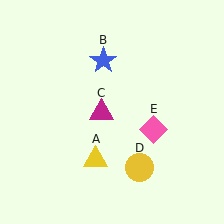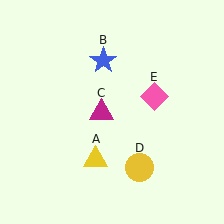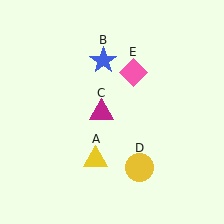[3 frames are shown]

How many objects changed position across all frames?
1 object changed position: pink diamond (object E).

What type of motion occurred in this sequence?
The pink diamond (object E) rotated counterclockwise around the center of the scene.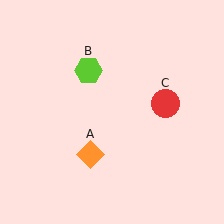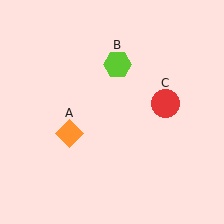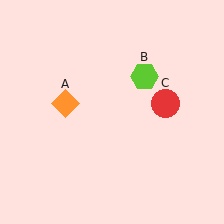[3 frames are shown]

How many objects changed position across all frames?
2 objects changed position: orange diamond (object A), lime hexagon (object B).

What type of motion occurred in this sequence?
The orange diamond (object A), lime hexagon (object B) rotated clockwise around the center of the scene.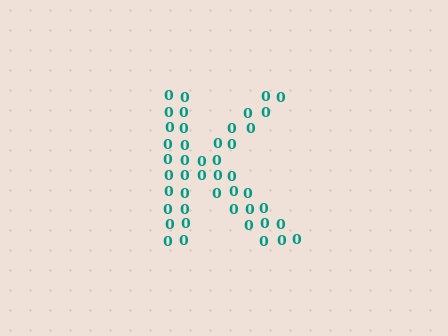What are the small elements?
The small elements are digit 0's.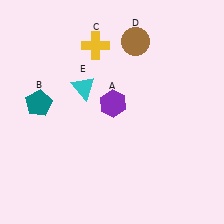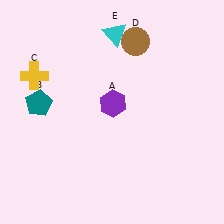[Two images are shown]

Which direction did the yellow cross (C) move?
The yellow cross (C) moved left.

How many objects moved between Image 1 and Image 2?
2 objects moved between the two images.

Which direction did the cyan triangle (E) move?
The cyan triangle (E) moved up.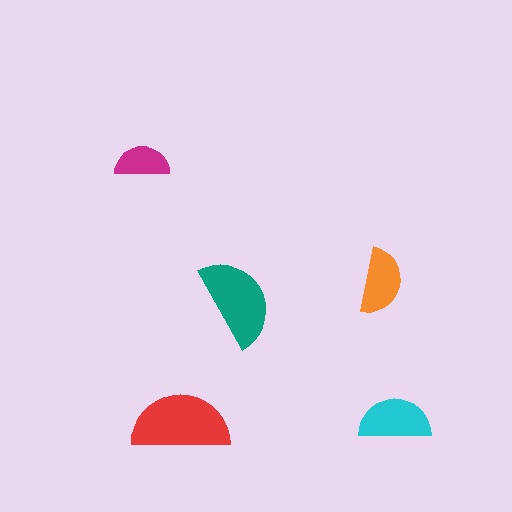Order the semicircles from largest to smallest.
the red one, the teal one, the cyan one, the orange one, the magenta one.